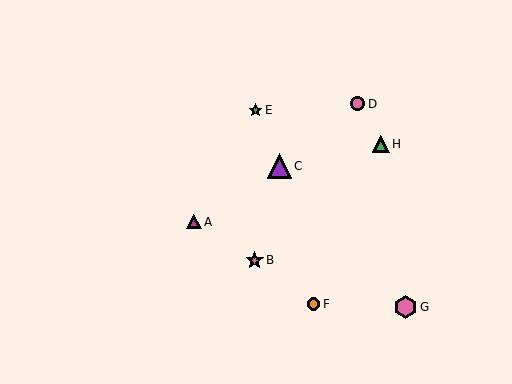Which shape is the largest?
The purple triangle (labeled C) is the largest.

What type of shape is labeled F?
Shape F is an orange circle.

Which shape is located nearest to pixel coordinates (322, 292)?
The orange circle (labeled F) at (314, 304) is nearest to that location.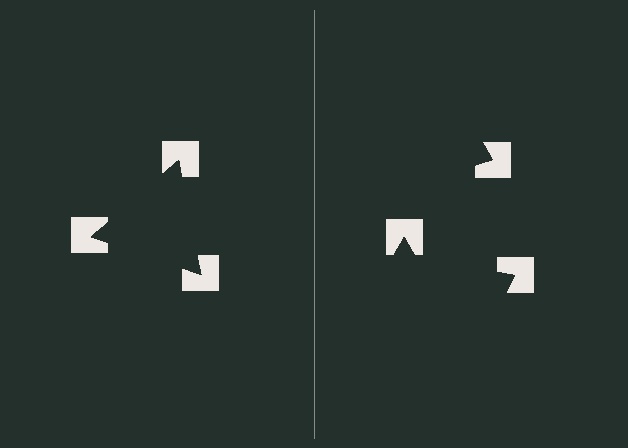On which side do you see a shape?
An illusory triangle appears on the left side. On the right side the wedge cuts are rotated, so no coherent shape forms.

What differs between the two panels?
The notched squares are positioned identically on both sides; only the wedge orientations differ. On the left they align to a triangle; on the right they are misaligned.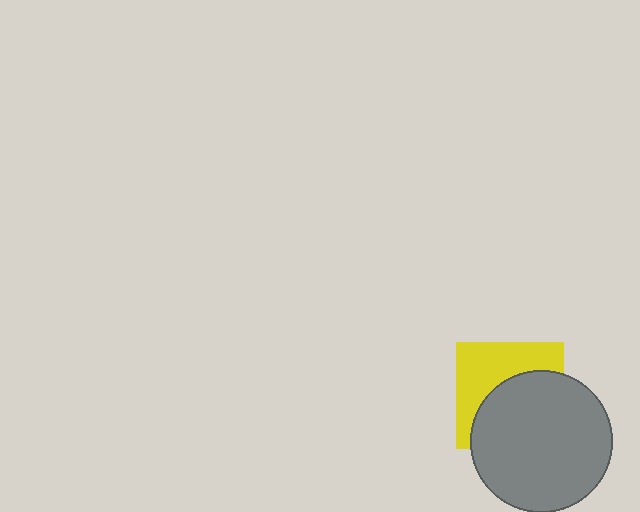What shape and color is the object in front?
The object in front is a gray circle.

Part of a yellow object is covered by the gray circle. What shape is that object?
It is a square.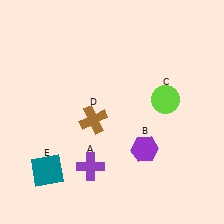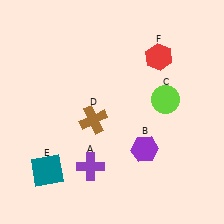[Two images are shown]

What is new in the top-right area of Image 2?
A red hexagon (F) was added in the top-right area of Image 2.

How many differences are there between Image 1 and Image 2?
There is 1 difference between the two images.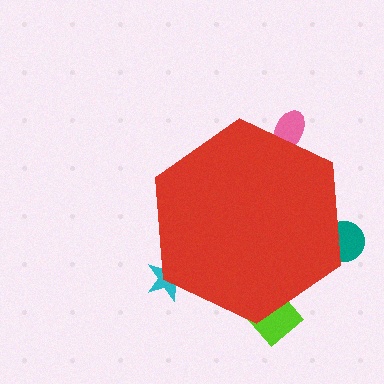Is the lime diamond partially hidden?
Yes, the lime diamond is partially hidden behind the red hexagon.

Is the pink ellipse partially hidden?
Yes, the pink ellipse is partially hidden behind the red hexagon.